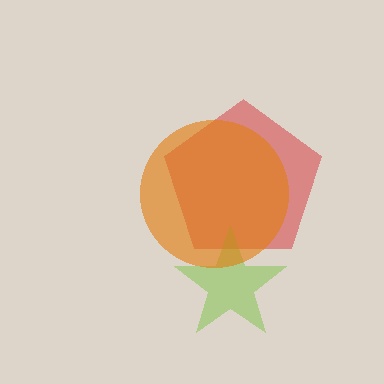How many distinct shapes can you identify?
There are 3 distinct shapes: a red pentagon, a lime star, an orange circle.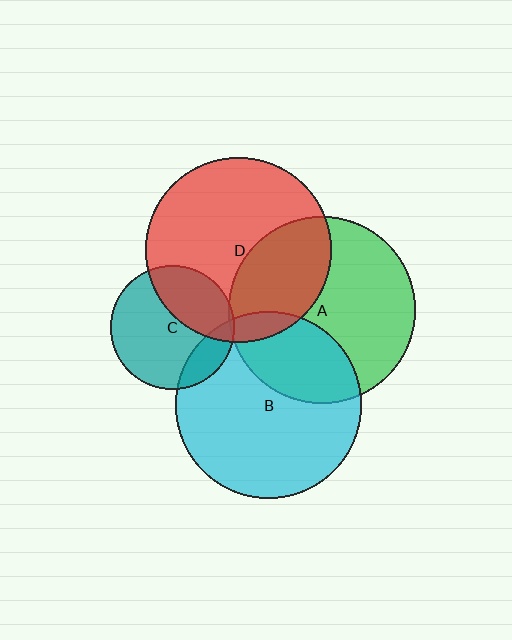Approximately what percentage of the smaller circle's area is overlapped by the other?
Approximately 30%.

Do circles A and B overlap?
Yes.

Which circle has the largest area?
Circle A (green).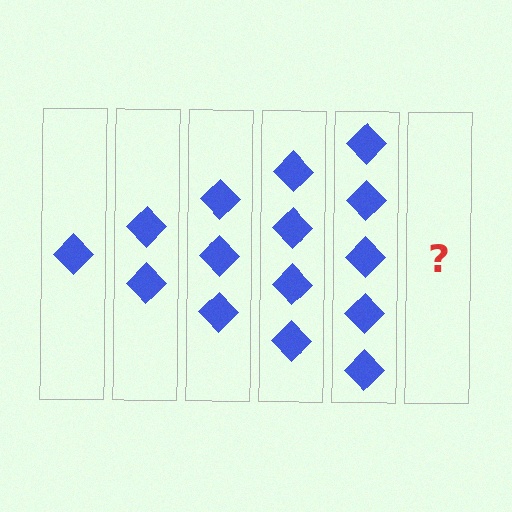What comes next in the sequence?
The next element should be 6 diamonds.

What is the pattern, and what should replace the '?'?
The pattern is that each step adds one more diamond. The '?' should be 6 diamonds.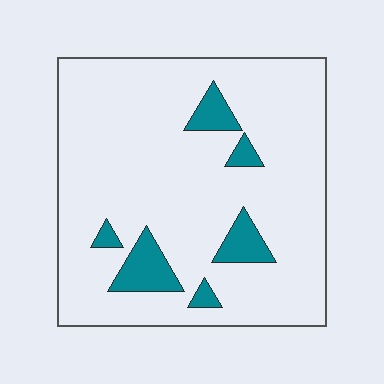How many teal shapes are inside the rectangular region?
6.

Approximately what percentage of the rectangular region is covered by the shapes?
Approximately 10%.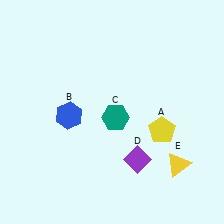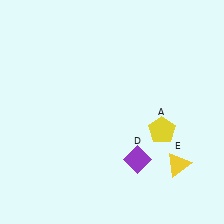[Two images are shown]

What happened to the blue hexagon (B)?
The blue hexagon (B) was removed in Image 2. It was in the bottom-left area of Image 1.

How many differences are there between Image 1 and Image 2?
There are 2 differences between the two images.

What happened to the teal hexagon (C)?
The teal hexagon (C) was removed in Image 2. It was in the bottom-right area of Image 1.